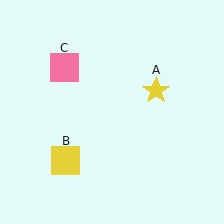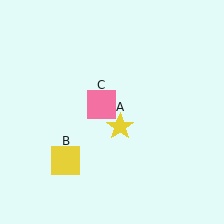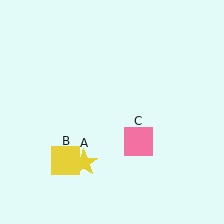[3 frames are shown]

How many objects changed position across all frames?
2 objects changed position: yellow star (object A), pink square (object C).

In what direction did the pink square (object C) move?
The pink square (object C) moved down and to the right.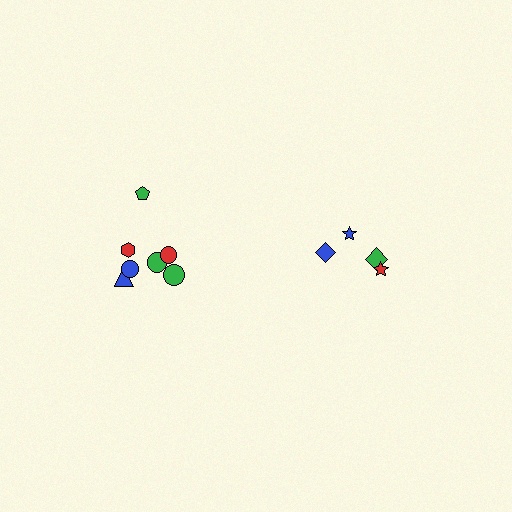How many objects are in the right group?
There are 4 objects.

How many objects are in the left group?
There are 7 objects.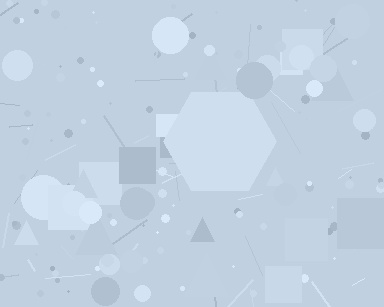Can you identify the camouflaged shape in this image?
The camouflaged shape is a hexagon.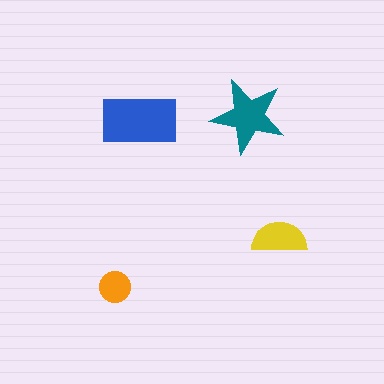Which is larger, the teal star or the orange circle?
The teal star.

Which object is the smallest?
The orange circle.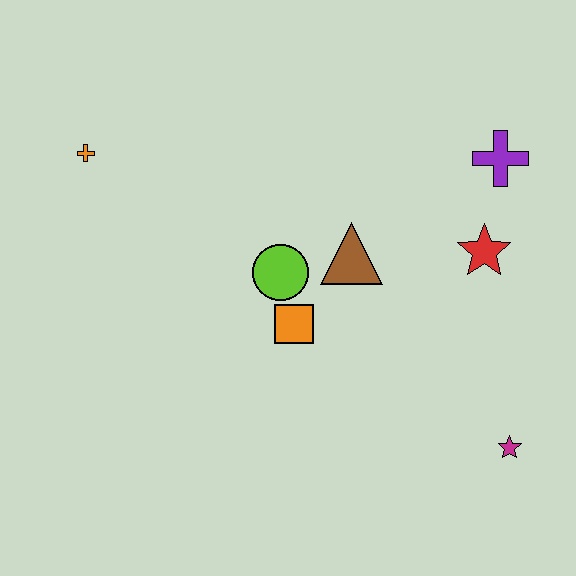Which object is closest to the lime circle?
The orange square is closest to the lime circle.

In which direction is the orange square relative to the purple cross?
The orange square is to the left of the purple cross.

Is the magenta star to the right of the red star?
Yes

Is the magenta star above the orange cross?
No